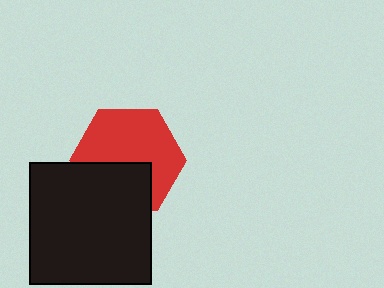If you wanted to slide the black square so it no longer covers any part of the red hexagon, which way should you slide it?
Slide it down — that is the most direct way to separate the two shapes.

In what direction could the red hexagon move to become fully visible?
The red hexagon could move up. That would shift it out from behind the black square entirely.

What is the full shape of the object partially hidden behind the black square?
The partially hidden object is a red hexagon.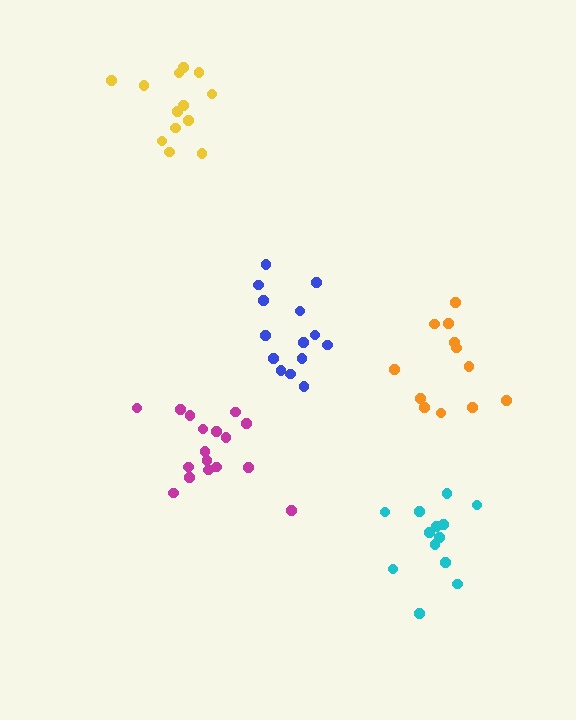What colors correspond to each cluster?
The clusters are colored: yellow, blue, magenta, cyan, orange.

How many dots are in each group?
Group 1: 13 dots, Group 2: 14 dots, Group 3: 17 dots, Group 4: 13 dots, Group 5: 12 dots (69 total).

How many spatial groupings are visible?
There are 5 spatial groupings.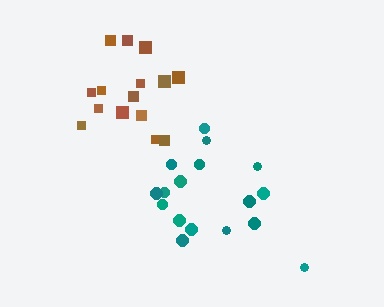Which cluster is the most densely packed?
Teal.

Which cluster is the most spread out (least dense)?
Brown.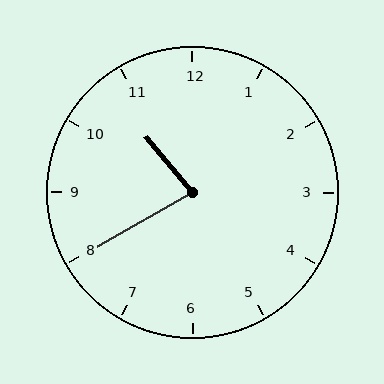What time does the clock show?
10:40.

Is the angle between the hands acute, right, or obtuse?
It is acute.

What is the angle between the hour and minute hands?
Approximately 80 degrees.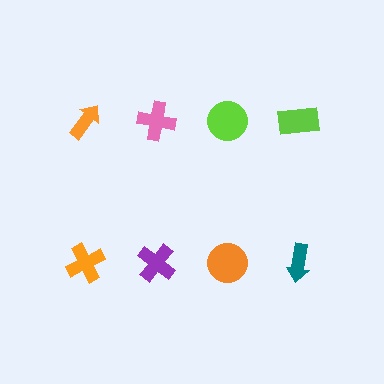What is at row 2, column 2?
A purple cross.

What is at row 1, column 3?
A lime circle.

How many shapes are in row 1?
4 shapes.